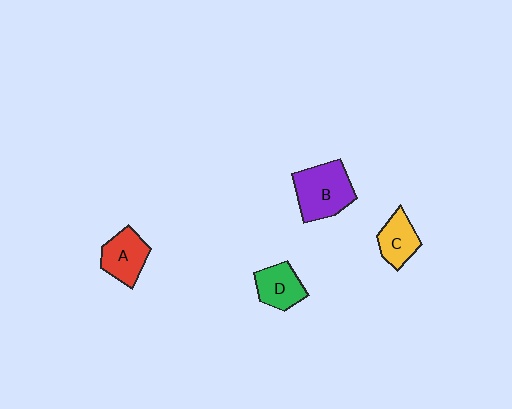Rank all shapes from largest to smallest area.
From largest to smallest: B (purple), A (red), D (green), C (yellow).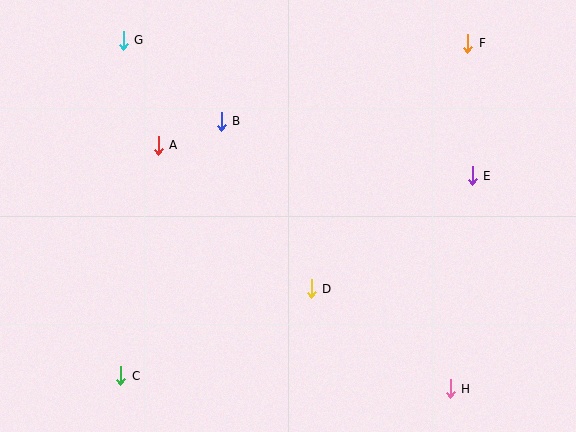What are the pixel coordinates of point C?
Point C is at (121, 376).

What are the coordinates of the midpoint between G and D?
The midpoint between G and D is at (217, 165).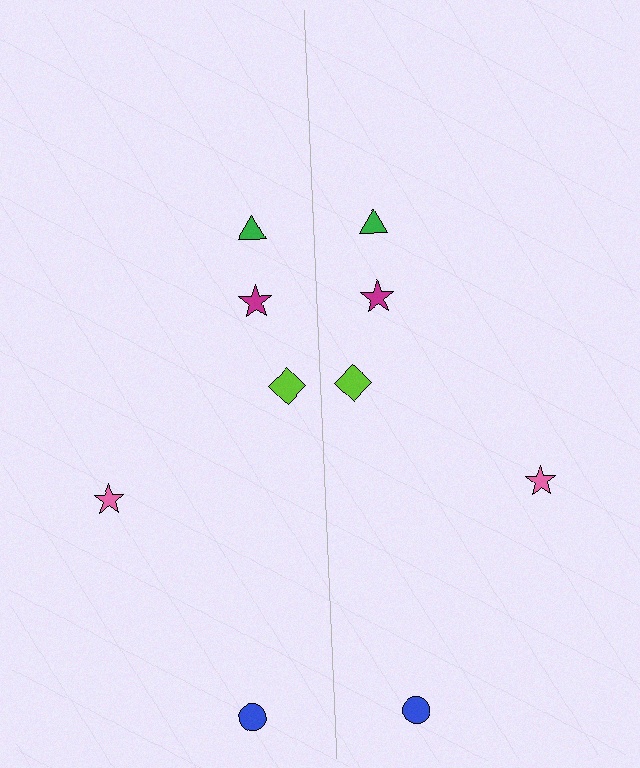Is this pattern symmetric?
Yes, this pattern has bilateral (reflection) symmetry.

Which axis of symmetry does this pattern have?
The pattern has a vertical axis of symmetry running through the center of the image.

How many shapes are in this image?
There are 10 shapes in this image.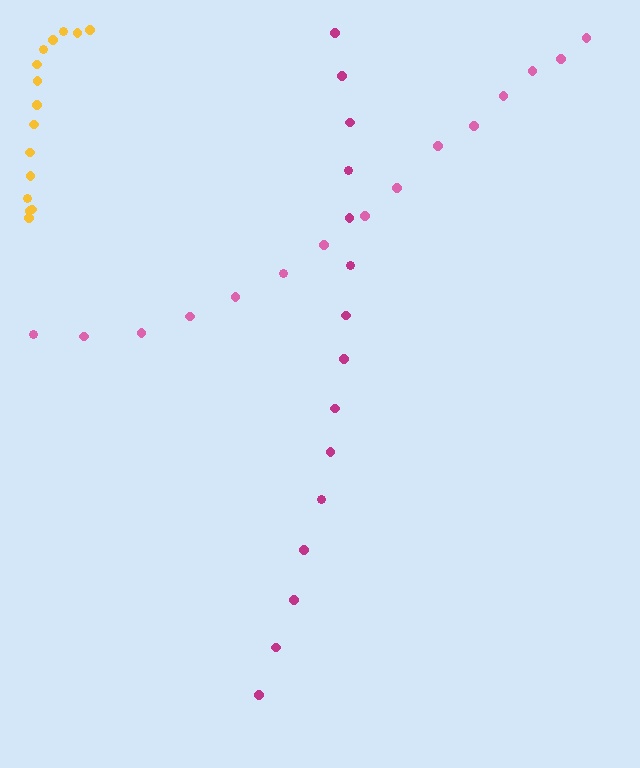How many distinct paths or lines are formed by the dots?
There are 3 distinct paths.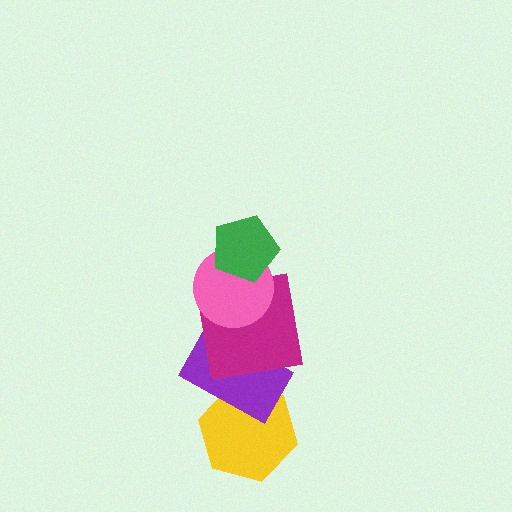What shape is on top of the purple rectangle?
The magenta square is on top of the purple rectangle.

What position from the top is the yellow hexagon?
The yellow hexagon is 5th from the top.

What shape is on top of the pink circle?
The green pentagon is on top of the pink circle.